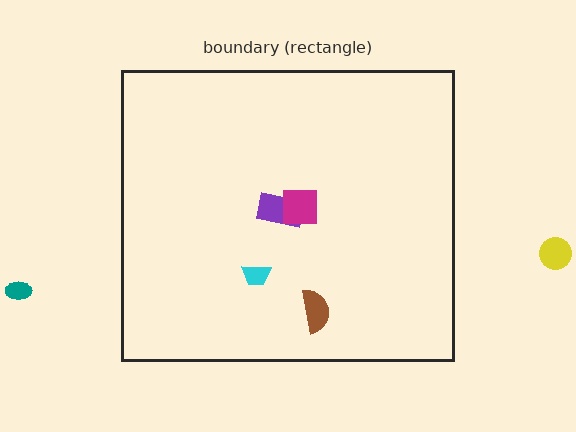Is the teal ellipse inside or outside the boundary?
Outside.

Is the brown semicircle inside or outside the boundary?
Inside.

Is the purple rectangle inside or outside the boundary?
Inside.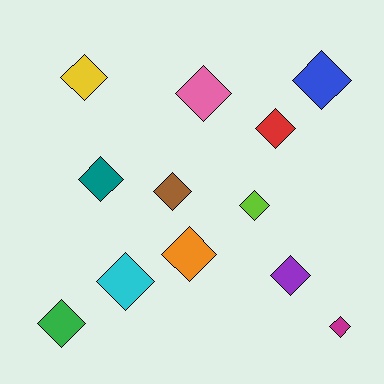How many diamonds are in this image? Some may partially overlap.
There are 12 diamonds.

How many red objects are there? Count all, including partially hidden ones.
There is 1 red object.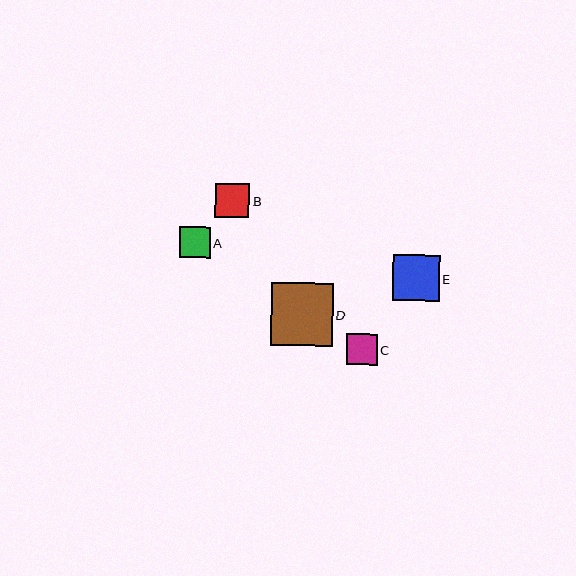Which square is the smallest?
Square A is the smallest with a size of approximately 30 pixels.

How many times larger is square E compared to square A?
Square E is approximately 1.5 times the size of square A.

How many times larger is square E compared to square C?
Square E is approximately 1.5 times the size of square C.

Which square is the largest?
Square D is the largest with a size of approximately 62 pixels.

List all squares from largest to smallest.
From largest to smallest: D, E, B, C, A.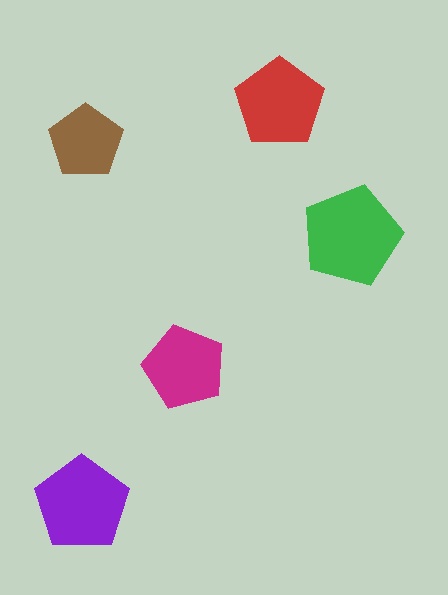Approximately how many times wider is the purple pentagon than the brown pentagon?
About 1.5 times wider.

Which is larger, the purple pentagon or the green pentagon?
The green one.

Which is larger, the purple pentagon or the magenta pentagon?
The purple one.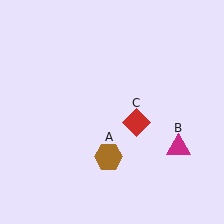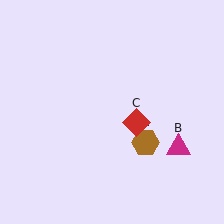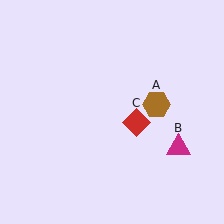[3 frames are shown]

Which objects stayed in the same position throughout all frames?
Magenta triangle (object B) and red diamond (object C) remained stationary.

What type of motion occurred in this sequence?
The brown hexagon (object A) rotated counterclockwise around the center of the scene.